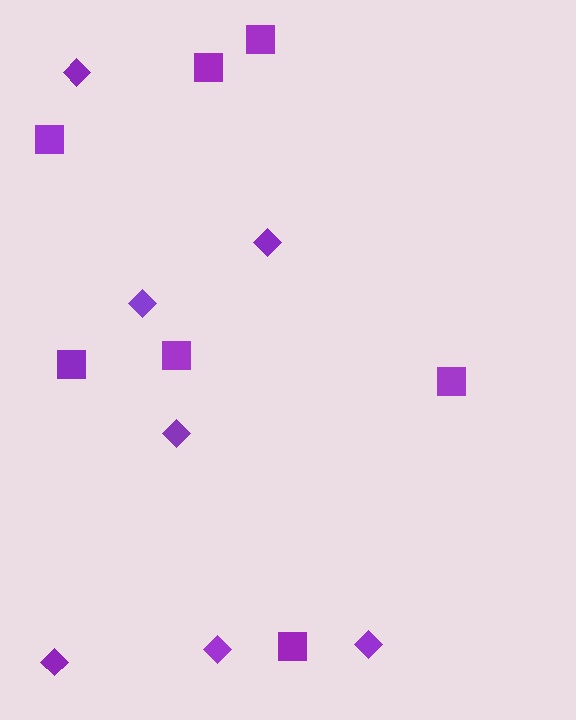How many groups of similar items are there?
There are 2 groups: one group of diamonds (7) and one group of squares (7).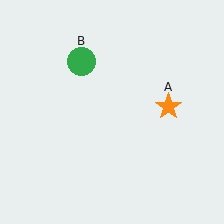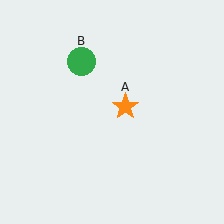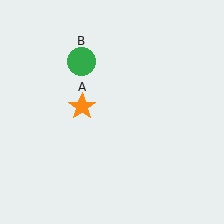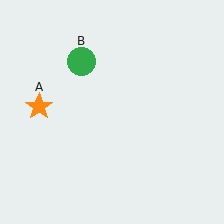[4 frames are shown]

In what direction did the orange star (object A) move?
The orange star (object A) moved left.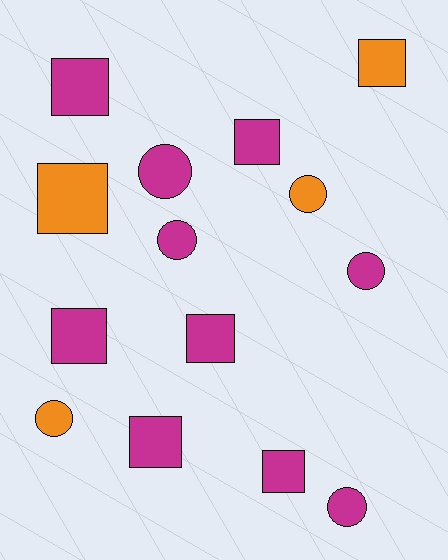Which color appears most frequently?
Magenta, with 10 objects.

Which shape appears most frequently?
Square, with 8 objects.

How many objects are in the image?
There are 14 objects.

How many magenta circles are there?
There are 4 magenta circles.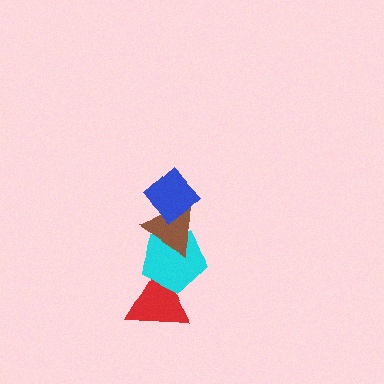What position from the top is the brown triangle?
The brown triangle is 2nd from the top.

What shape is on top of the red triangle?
The cyan pentagon is on top of the red triangle.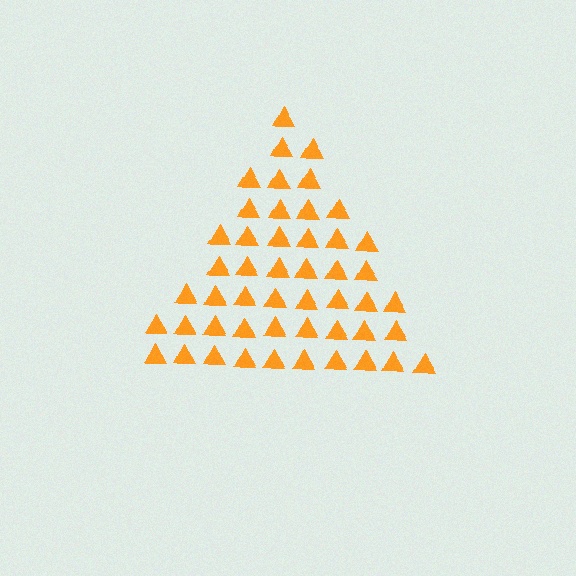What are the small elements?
The small elements are triangles.